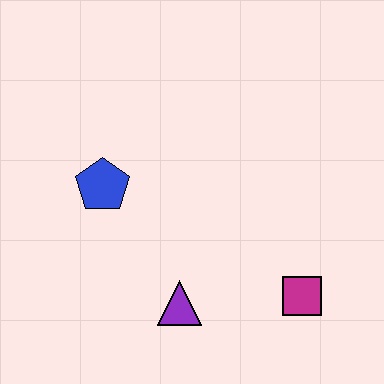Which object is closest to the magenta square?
The purple triangle is closest to the magenta square.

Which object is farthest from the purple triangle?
The blue pentagon is farthest from the purple triangle.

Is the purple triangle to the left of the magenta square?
Yes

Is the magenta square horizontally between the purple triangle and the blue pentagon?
No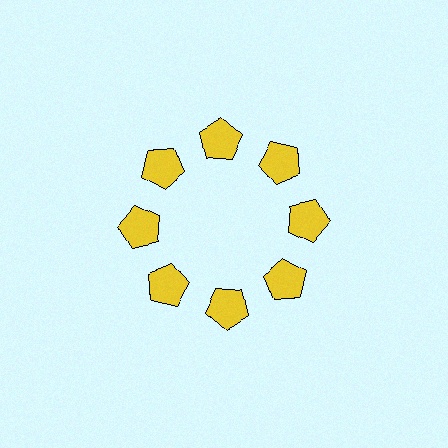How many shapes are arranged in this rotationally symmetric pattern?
There are 8 shapes, arranged in 8 groups of 1.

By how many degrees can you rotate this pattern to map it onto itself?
The pattern maps onto itself every 45 degrees of rotation.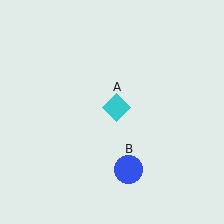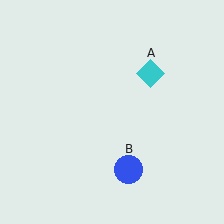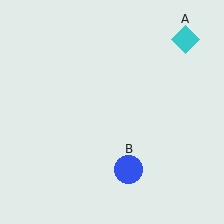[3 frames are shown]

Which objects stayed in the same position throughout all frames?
Blue circle (object B) remained stationary.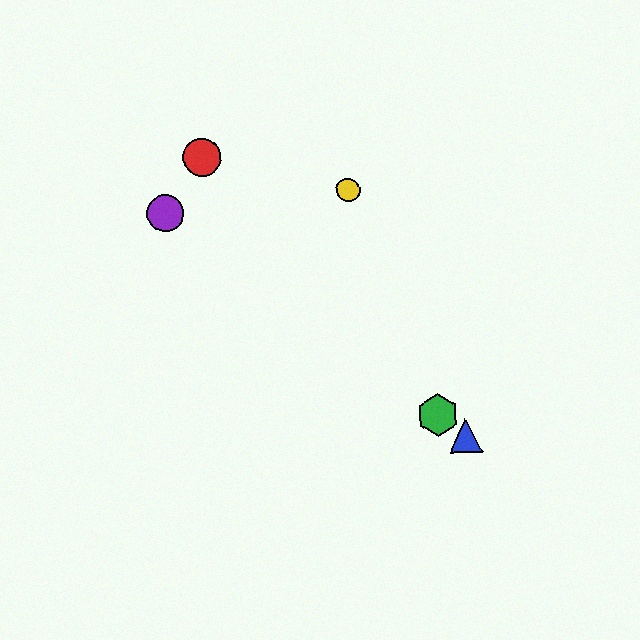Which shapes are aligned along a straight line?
The blue triangle, the green hexagon, the purple circle are aligned along a straight line.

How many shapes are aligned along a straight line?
3 shapes (the blue triangle, the green hexagon, the purple circle) are aligned along a straight line.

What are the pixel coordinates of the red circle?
The red circle is at (202, 157).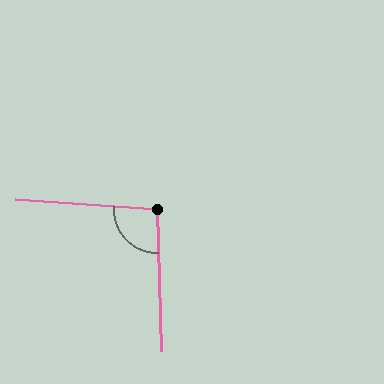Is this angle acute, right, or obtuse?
It is obtuse.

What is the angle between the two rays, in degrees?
Approximately 96 degrees.